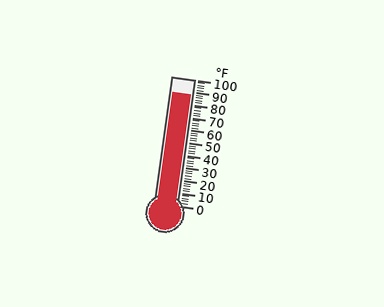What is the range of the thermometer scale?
The thermometer scale ranges from 0°F to 100°F.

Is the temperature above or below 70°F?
The temperature is above 70°F.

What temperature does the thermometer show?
The thermometer shows approximately 88°F.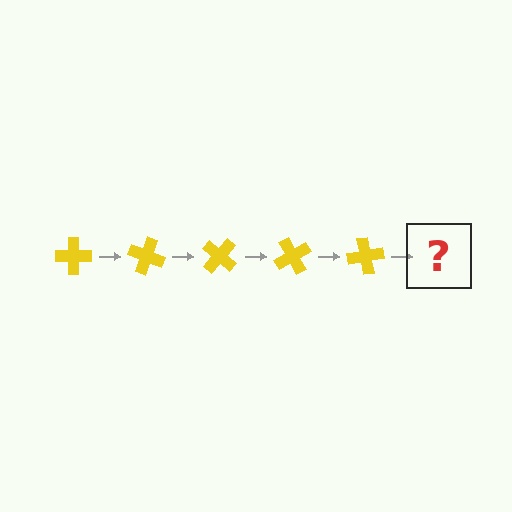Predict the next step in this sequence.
The next step is a yellow cross rotated 100 degrees.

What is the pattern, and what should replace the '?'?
The pattern is that the cross rotates 20 degrees each step. The '?' should be a yellow cross rotated 100 degrees.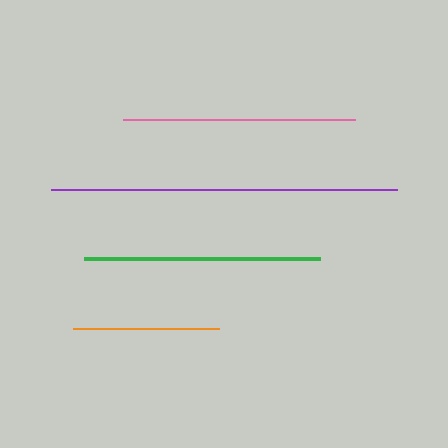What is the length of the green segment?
The green segment is approximately 236 pixels long.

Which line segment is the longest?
The purple line is the longest at approximately 346 pixels.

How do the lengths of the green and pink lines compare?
The green and pink lines are approximately the same length.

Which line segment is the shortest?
The orange line is the shortest at approximately 146 pixels.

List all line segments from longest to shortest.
From longest to shortest: purple, green, pink, orange.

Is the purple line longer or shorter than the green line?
The purple line is longer than the green line.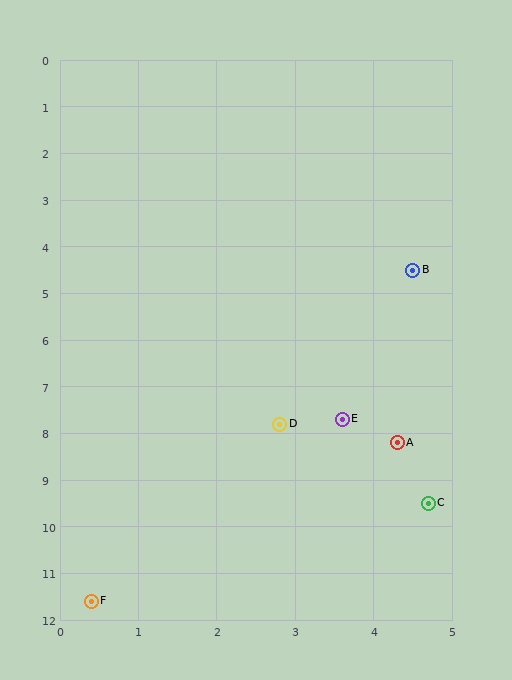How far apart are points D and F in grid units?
Points D and F are about 4.5 grid units apart.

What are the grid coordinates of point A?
Point A is at approximately (4.3, 8.2).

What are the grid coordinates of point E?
Point E is at approximately (3.6, 7.7).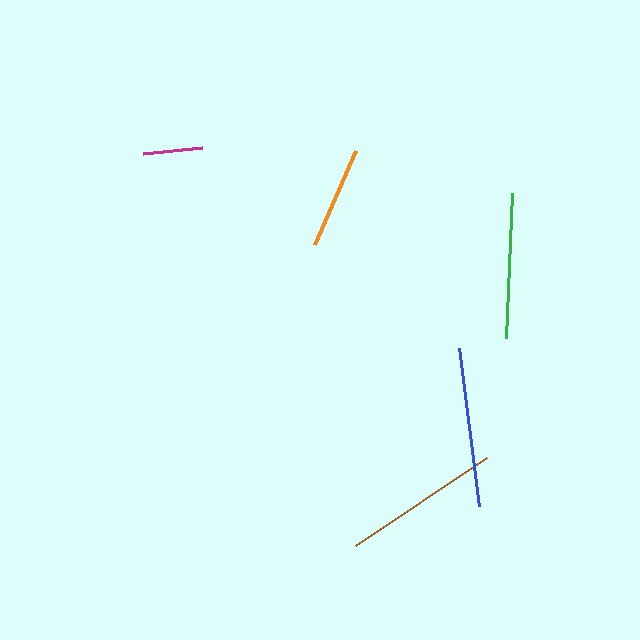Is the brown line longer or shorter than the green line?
The brown line is longer than the green line.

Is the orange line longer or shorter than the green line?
The green line is longer than the orange line.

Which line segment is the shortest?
The magenta line is the shortest at approximately 60 pixels.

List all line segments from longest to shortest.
From longest to shortest: blue, brown, green, orange, magenta.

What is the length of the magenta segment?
The magenta segment is approximately 60 pixels long.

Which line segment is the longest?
The blue line is the longest at approximately 159 pixels.